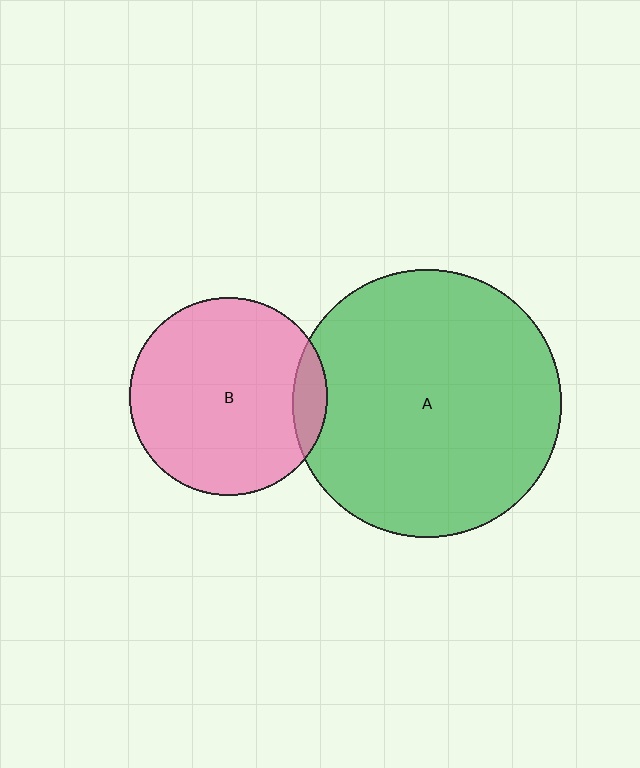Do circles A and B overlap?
Yes.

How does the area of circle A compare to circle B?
Approximately 1.8 times.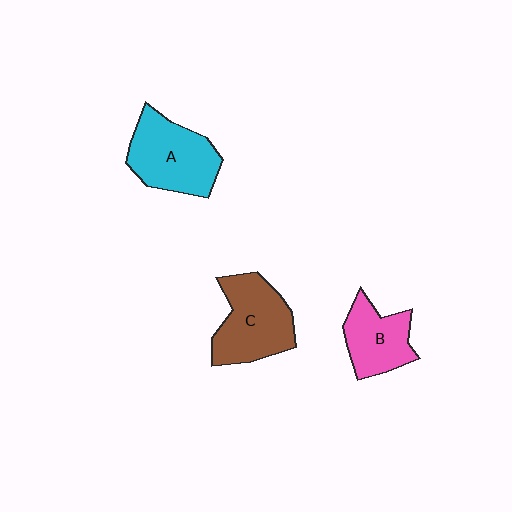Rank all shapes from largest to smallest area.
From largest to smallest: C (brown), A (cyan), B (pink).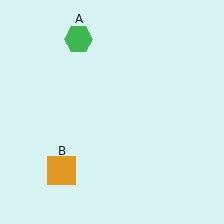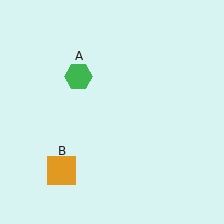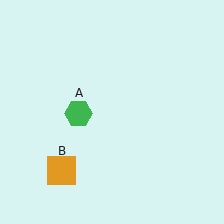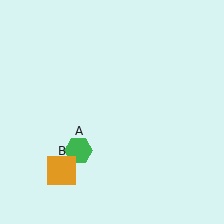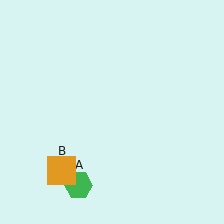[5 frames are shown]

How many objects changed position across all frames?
1 object changed position: green hexagon (object A).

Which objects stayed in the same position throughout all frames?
Orange square (object B) remained stationary.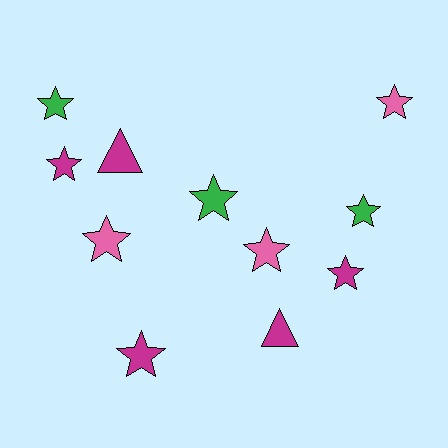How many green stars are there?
There are 3 green stars.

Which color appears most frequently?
Magenta, with 5 objects.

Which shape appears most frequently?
Star, with 9 objects.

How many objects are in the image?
There are 11 objects.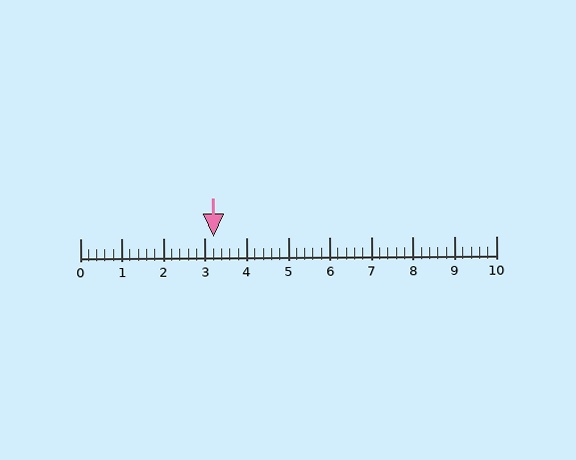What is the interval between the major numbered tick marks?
The major tick marks are spaced 1 units apart.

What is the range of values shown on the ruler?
The ruler shows values from 0 to 10.